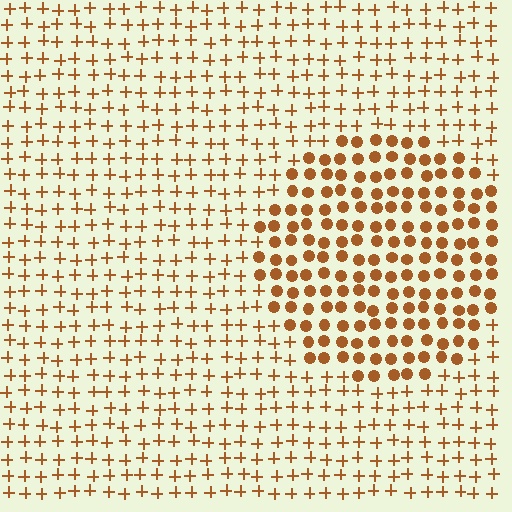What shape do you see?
I see a circle.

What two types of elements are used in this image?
The image uses circles inside the circle region and plus signs outside it.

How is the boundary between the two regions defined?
The boundary is defined by a change in element shape: circles inside vs. plus signs outside. All elements share the same color and spacing.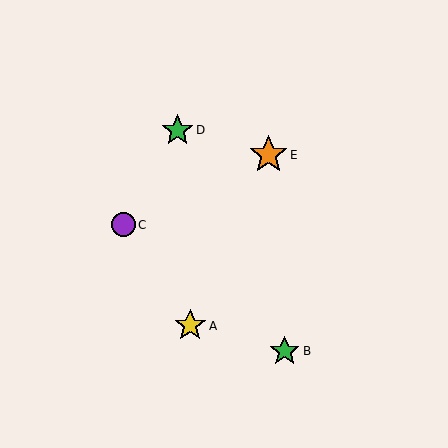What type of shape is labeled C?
Shape C is a purple circle.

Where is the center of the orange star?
The center of the orange star is at (268, 155).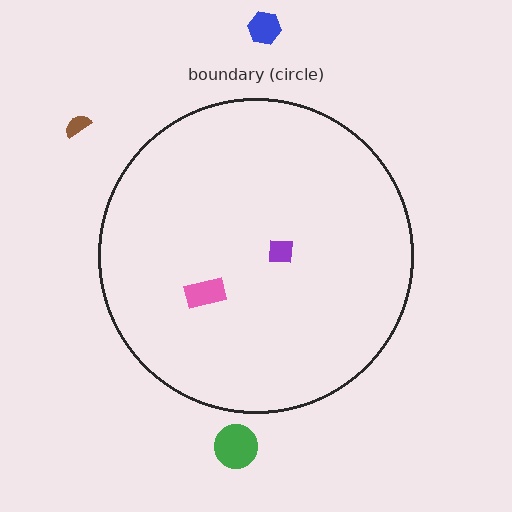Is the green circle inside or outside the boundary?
Outside.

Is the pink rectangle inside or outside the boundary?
Inside.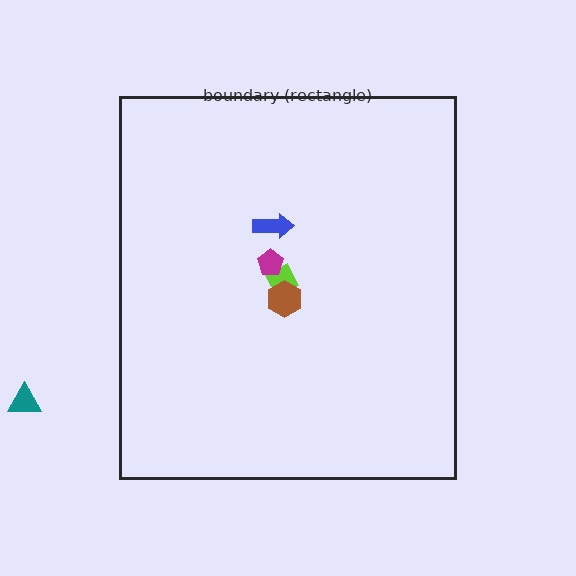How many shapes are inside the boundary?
4 inside, 1 outside.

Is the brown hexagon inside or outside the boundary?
Inside.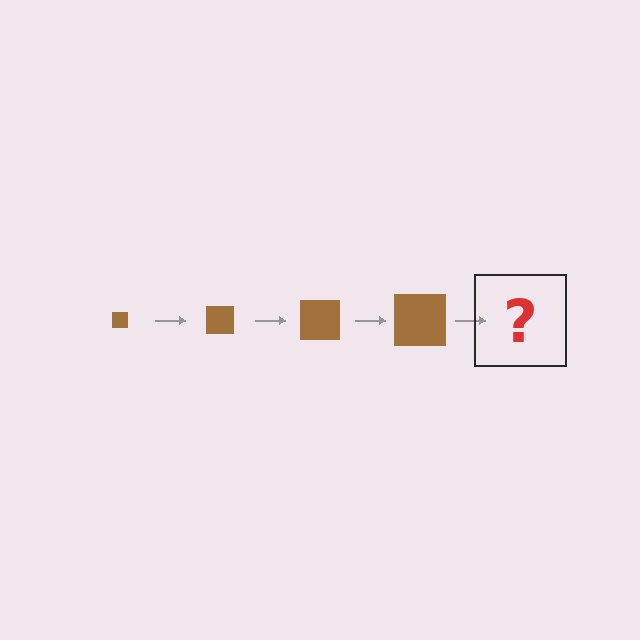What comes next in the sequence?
The next element should be a brown square, larger than the previous one.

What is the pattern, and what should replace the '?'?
The pattern is that the square gets progressively larger each step. The '?' should be a brown square, larger than the previous one.